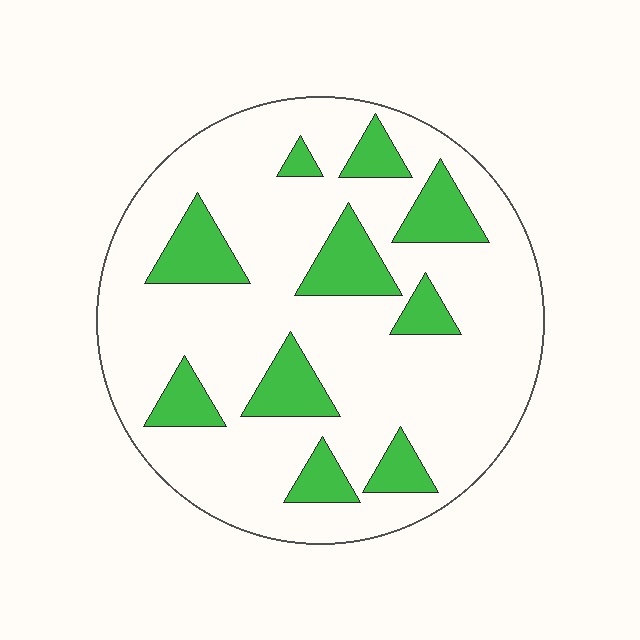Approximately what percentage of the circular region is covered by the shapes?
Approximately 20%.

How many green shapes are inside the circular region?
10.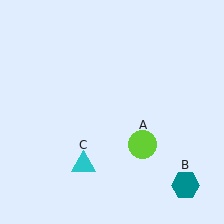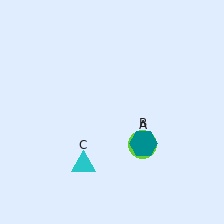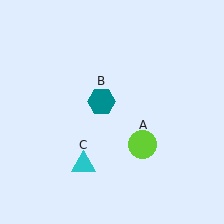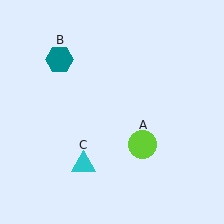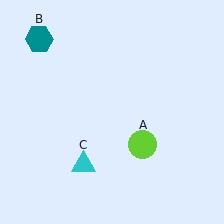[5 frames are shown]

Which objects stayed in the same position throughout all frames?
Lime circle (object A) and cyan triangle (object C) remained stationary.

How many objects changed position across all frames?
1 object changed position: teal hexagon (object B).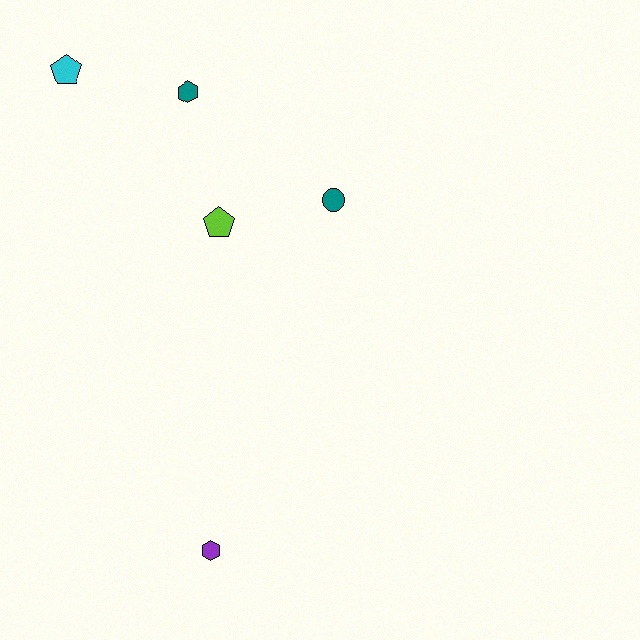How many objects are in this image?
There are 5 objects.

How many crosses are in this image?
There are no crosses.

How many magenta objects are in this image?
There are no magenta objects.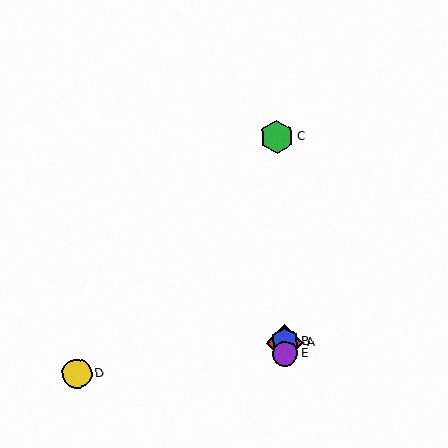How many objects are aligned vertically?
4 objects (A, B, C, E) are aligned vertically.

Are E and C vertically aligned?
Yes, both are at x≈285.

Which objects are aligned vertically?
Objects A, B, C, E are aligned vertically.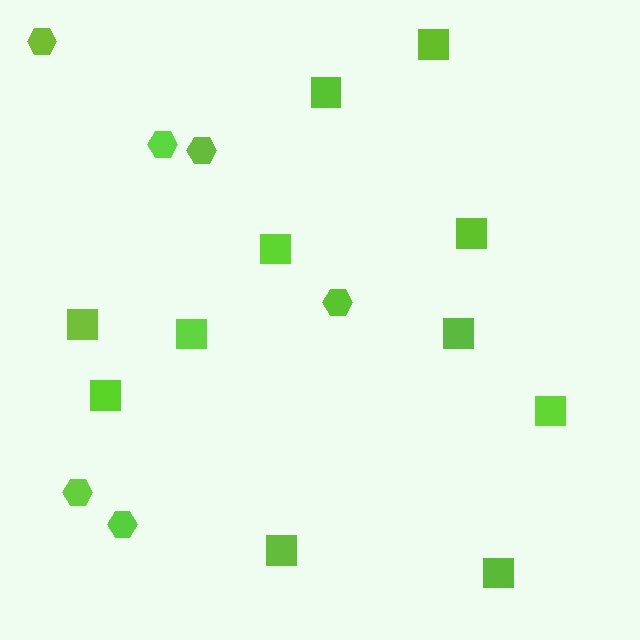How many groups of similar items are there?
There are 2 groups: one group of hexagons (6) and one group of squares (11).